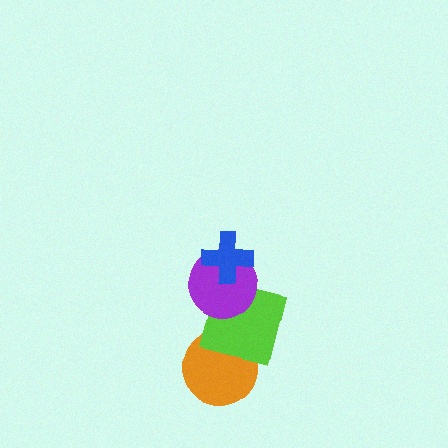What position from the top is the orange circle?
The orange circle is 4th from the top.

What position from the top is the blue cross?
The blue cross is 1st from the top.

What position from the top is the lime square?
The lime square is 3rd from the top.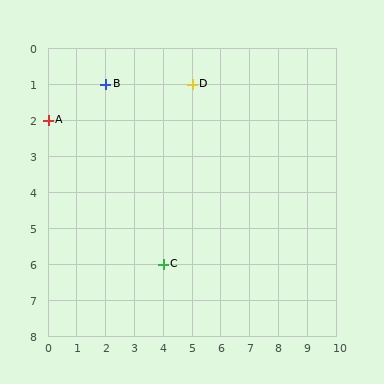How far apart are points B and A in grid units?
Points B and A are 2 columns and 1 row apart (about 2.2 grid units diagonally).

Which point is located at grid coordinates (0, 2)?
Point A is at (0, 2).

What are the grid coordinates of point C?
Point C is at grid coordinates (4, 6).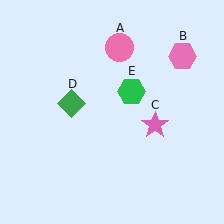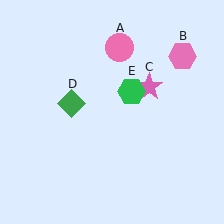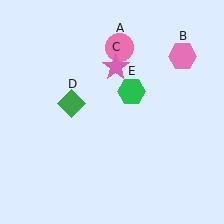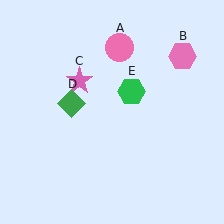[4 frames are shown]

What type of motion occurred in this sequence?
The pink star (object C) rotated counterclockwise around the center of the scene.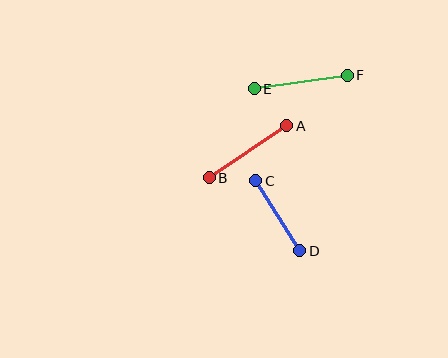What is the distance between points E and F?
The distance is approximately 94 pixels.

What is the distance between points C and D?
The distance is approximately 83 pixels.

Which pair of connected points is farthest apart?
Points E and F are farthest apart.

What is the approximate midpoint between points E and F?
The midpoint is at approximately (301, 82) pixels.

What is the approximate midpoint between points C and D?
The midpoint is at approximately (278, 216) pixels.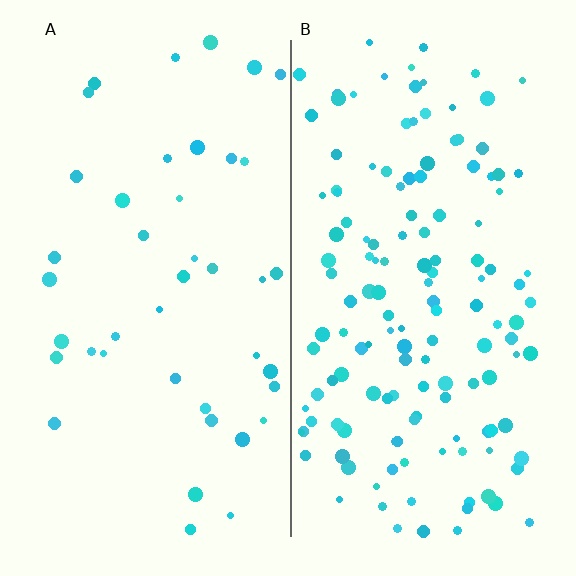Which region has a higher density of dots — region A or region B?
B (the right).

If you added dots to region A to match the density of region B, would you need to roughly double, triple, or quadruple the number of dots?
Approximately triple.